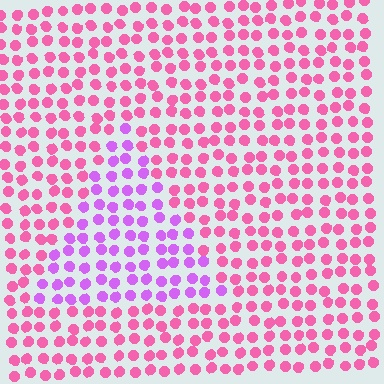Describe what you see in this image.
The image is filled with small pink elements in a uniform arrangement. A triangle-shaped region is visible where the elements are tinted to a slightly different hue, forming a subtle color boundary.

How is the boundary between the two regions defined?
The boundary is defined purely by a slight shift in hue (about 42 degrees). Spacing, size, and orientation are identical on both sides.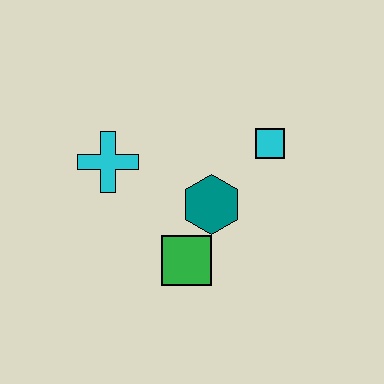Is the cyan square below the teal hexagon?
No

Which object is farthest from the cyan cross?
The cyan square is farthest from the cyan cross.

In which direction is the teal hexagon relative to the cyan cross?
The teal hexagon is to the right of the cyan cross.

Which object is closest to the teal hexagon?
The green square is closest to the teal hexagon.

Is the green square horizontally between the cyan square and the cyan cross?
Yes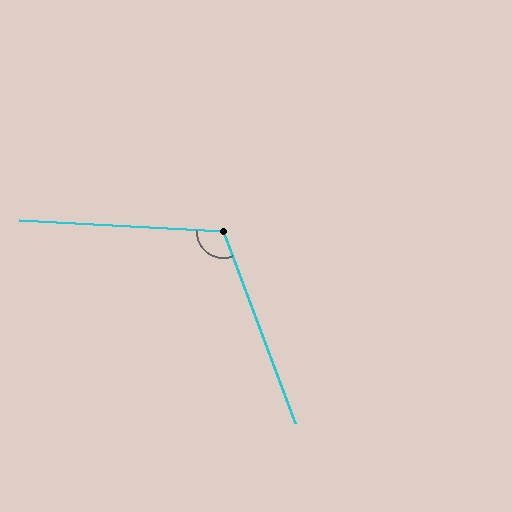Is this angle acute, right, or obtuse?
It is obtuse.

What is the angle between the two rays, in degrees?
Approximately 114 degrees.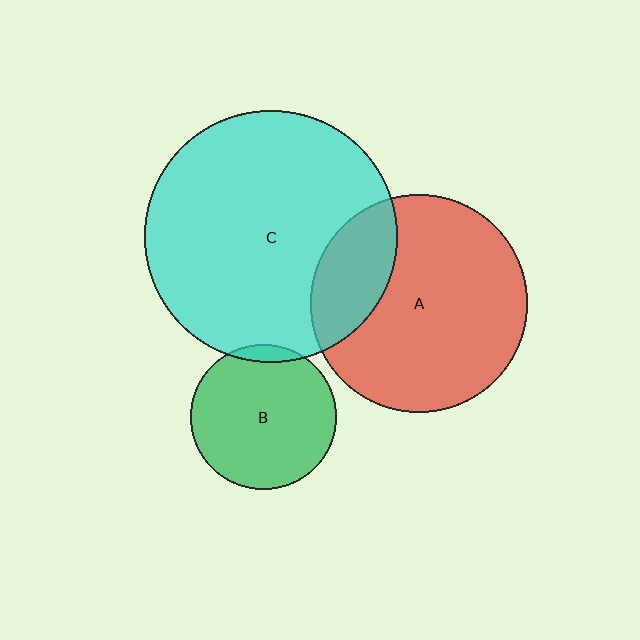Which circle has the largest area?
Circle C (cyan).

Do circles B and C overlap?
Yes.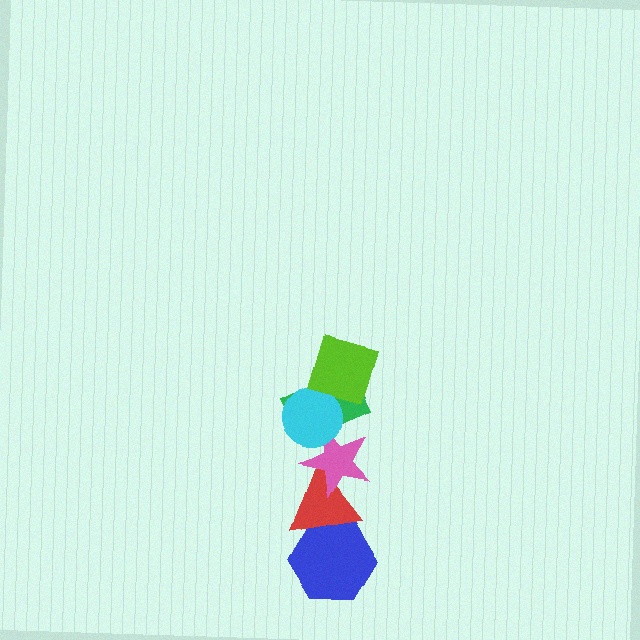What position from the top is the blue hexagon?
The blue hexagon is 6th from the top.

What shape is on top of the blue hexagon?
The red triangle is on top of the blue hexagon.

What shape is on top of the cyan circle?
The lime square is on top of the cyan circle.